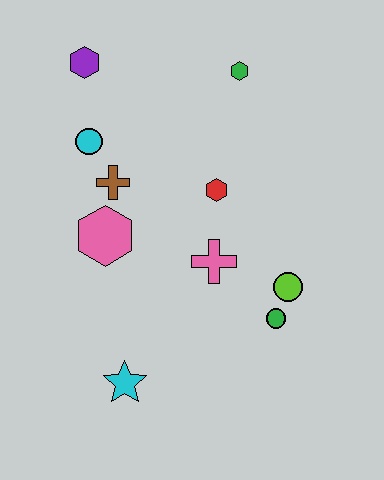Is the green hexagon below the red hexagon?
No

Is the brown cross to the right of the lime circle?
No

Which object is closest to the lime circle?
The green circle is closest to the lime circle.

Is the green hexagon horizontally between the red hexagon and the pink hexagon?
No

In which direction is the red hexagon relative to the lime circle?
The red hexagon is above the lime circle.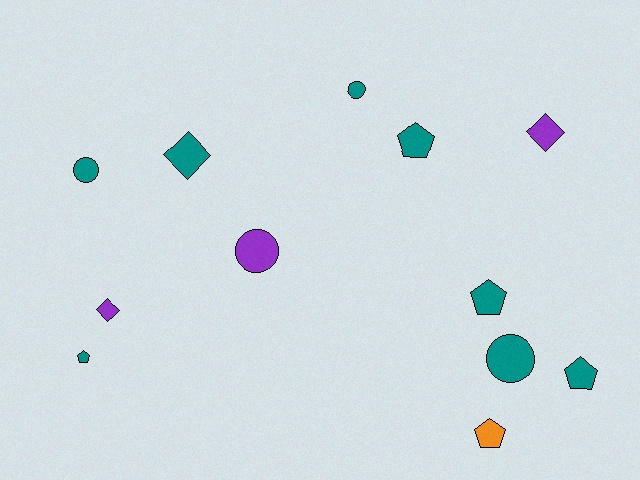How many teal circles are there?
There are 3 teal circles.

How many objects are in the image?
There are 12 objects.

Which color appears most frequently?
Teal, with 8 objects.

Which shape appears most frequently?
Pentagon, with 5 objects.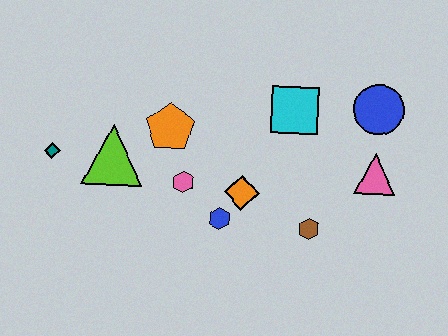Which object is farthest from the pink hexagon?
The blue circle is farthest from the pink hexagon.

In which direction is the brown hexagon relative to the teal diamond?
The brown hexagon is to the right of the teal diamond.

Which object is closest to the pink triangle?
The blue circle is closest to the pink triangle.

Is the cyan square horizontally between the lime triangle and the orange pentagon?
No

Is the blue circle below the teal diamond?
No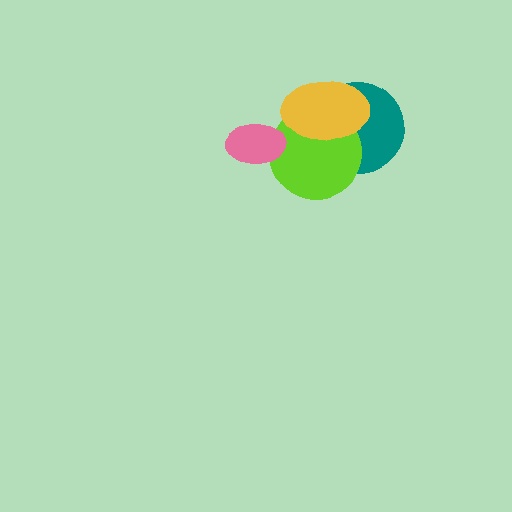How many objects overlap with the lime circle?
3 objects overlap with the lime circle.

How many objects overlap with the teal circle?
2 objects overlap with the teal circle.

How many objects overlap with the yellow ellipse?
2 objects overlap with the yellow ellipse.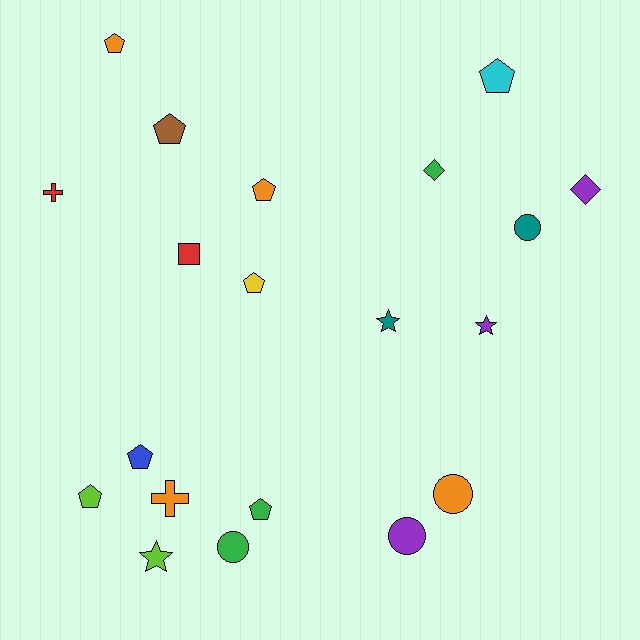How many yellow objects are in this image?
There is 1 yellow object.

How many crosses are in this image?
There are 2 crosses.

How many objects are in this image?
There are 20 objects.